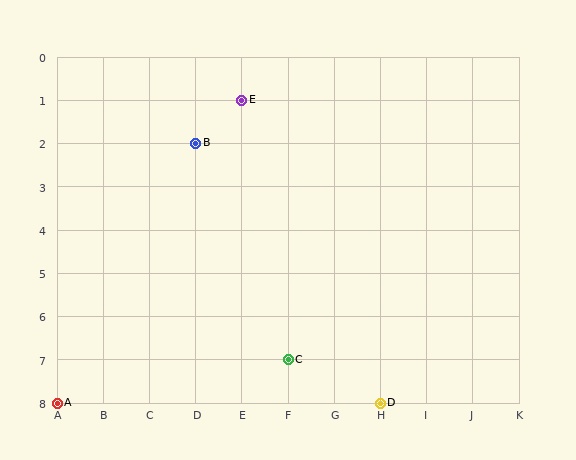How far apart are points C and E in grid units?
Points C and E are 1 column and 6 rows apart (about 6.1 grid units diagonally).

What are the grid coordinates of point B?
Point B is at grid coordinates (D, 2).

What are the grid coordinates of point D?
Point D is at grid coordinates (H, 8).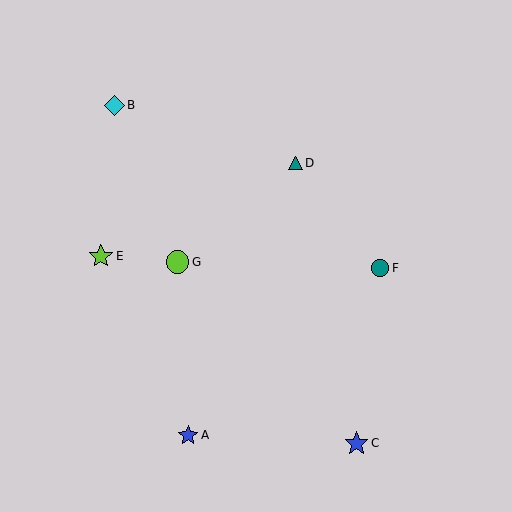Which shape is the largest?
The blue star (labeled C) is the largest.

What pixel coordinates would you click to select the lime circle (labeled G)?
Click at (178, 262) to select the lime circle G.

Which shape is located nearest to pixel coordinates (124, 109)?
The cyan diamond (labeled B) at (114, 105) is nearest to that location.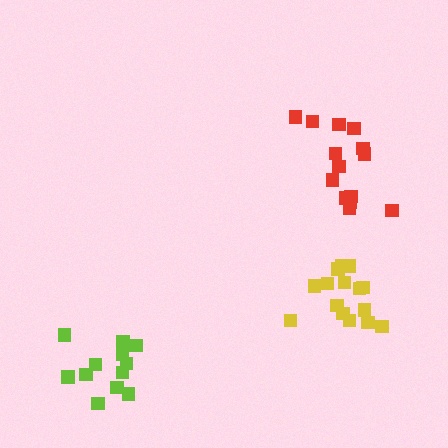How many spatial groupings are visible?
There are 3 spatial groupings.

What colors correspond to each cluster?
The clusters are colored: red, lime, yellow.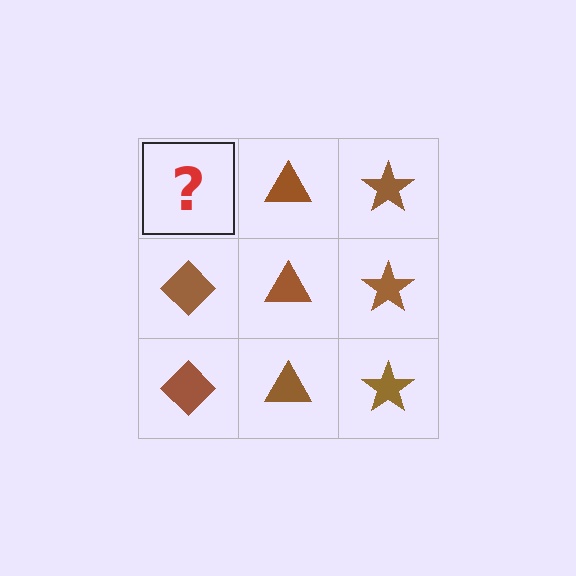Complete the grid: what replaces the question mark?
The question mark should be replaced with a brown diamond.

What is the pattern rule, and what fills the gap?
The rule is that each column has a consistent shape. The gap should be filled with a brown diamond.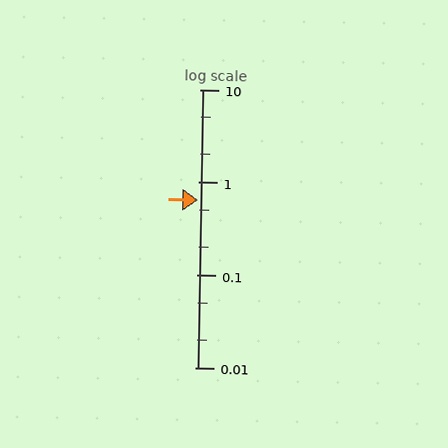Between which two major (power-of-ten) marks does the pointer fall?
The pointer is between 0.1 and 1.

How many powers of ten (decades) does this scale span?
The scale spans 3 decades, from 0.01 to 10.